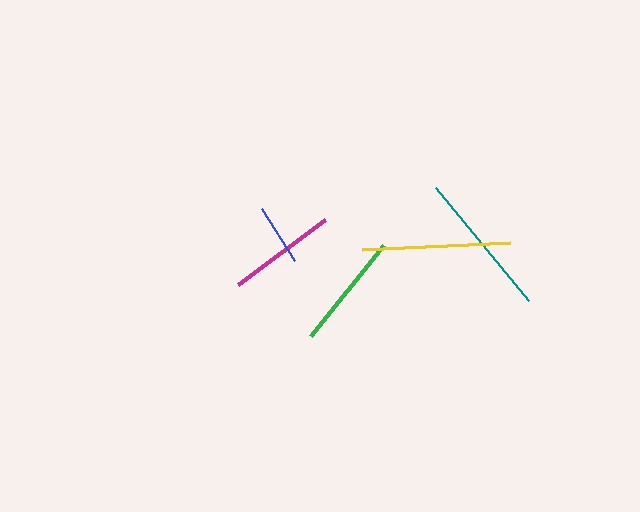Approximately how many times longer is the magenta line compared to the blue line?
The magenta line is approximately 1.8 times the length of the blue line.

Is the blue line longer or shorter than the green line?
The green line is longer than the blue line.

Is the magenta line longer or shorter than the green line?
The green line is longer than the magenta line.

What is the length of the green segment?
The green segment is approximately 117 pixels long.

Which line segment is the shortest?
The blue line is the shortest at approximately 61 pixels.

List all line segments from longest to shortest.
From longest to shortest: yellow, teal, green, magenta, blue.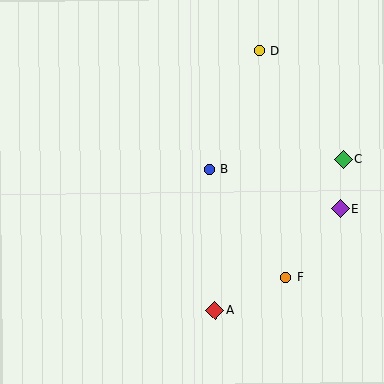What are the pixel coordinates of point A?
Point A is at (215, 310).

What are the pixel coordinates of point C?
Point C is at (343, 159).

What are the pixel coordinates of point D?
Point D is at (260, 51).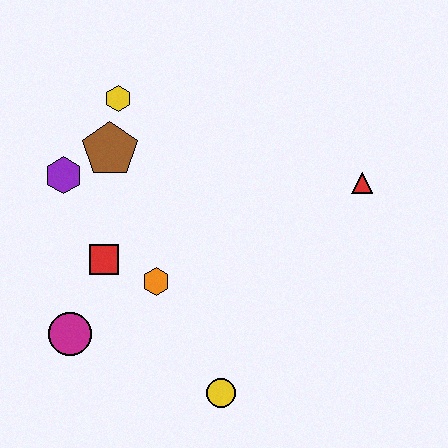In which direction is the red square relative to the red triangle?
The red square is to the left of the red triangle.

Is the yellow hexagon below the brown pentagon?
No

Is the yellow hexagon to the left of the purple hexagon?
No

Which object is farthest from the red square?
The red triangle is farthest from the red square.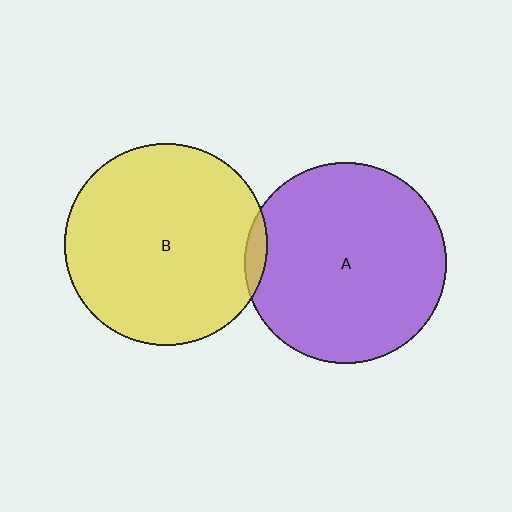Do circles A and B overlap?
Yes.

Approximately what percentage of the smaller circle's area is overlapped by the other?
Approximately 5%.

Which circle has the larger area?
Circle B (yellow).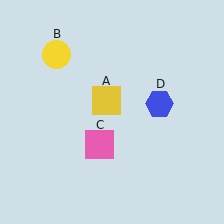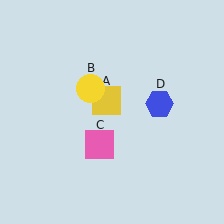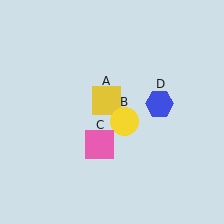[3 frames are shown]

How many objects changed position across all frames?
1 object changed position: yellow circle (object B).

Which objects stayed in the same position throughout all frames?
Yellow square (object A) and pink square (object C) and blue hexagon (object D) remained stationary.